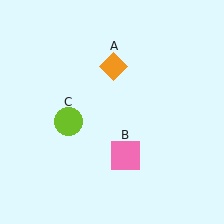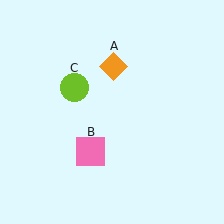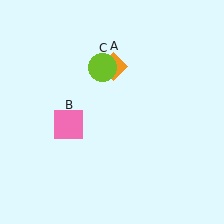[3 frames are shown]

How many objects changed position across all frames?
2 objects changed position: pink square (object B), lime circle (object C).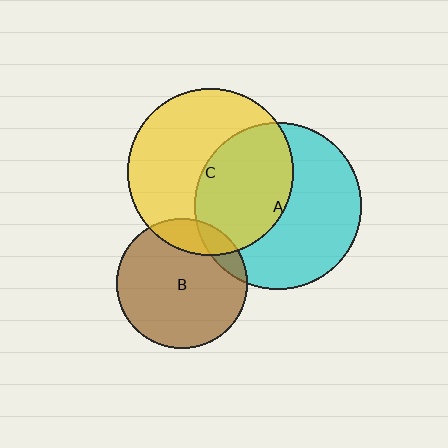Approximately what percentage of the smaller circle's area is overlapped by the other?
Approximately 45%.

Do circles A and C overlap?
Yes.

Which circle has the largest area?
Circle A (cyan).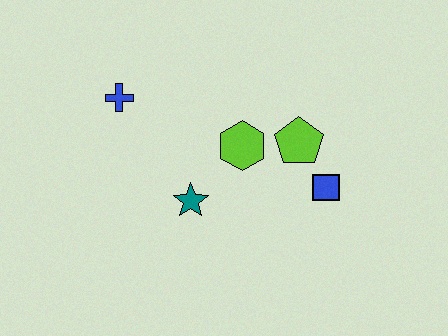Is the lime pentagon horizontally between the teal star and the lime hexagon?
No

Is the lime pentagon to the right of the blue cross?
Yes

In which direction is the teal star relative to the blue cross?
The teal star is below the blue cross.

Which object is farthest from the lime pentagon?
The blue cross is farthest from the lime pentagon.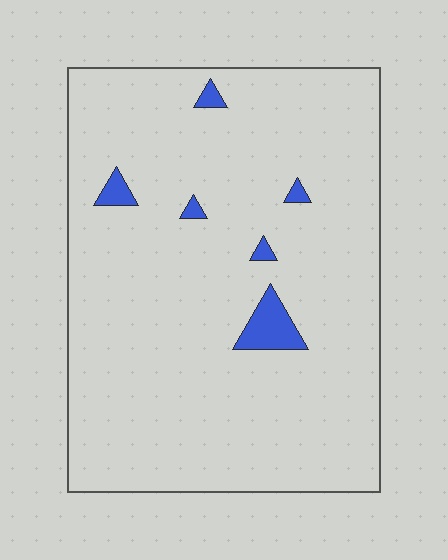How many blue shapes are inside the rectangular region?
6.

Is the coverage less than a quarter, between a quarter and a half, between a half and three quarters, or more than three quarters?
Less than a quarter.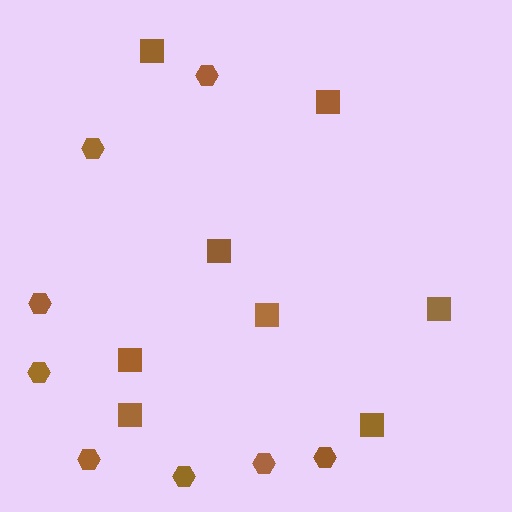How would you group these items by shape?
There are 2 groups: one group of squares (8) and one group of hexagons (8).